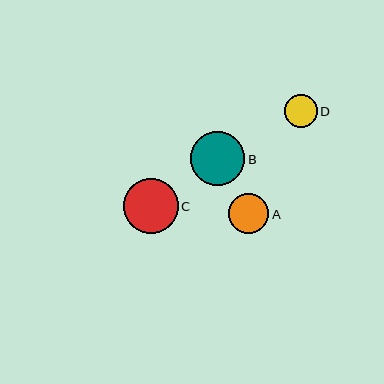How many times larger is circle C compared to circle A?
Circle C is approximately 1.4 times the size of circle A.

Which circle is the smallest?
Circle D is the smallest with a size of approximately 33 pixels.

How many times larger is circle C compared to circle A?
Circle C is approximately 1.4 times the size of circle A.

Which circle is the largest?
Circle C is the largest with a size of approximately 55 pixels.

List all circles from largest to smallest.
From largest to smallest: C, B, A, D.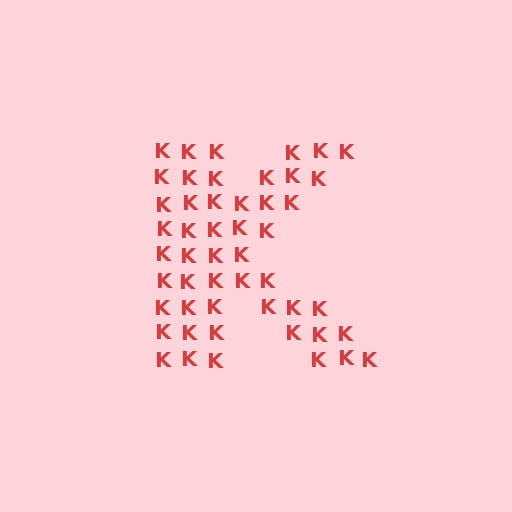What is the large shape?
The large shape is the letter K.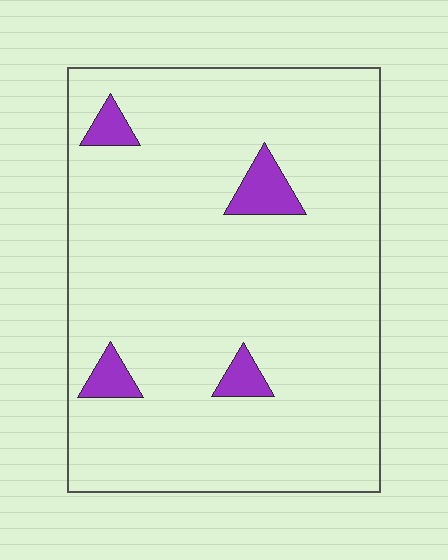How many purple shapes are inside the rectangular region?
4.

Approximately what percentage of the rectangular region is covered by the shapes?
Approximately 5%.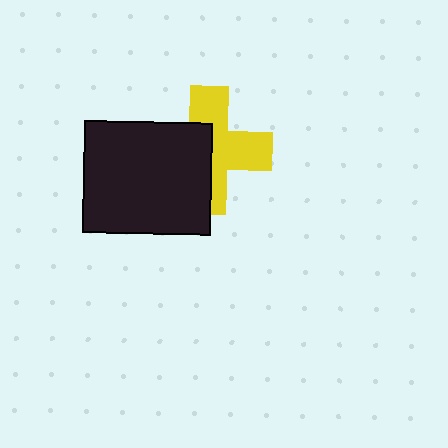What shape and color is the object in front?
The object in front is a black rectangle.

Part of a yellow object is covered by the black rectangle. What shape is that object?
It is a cross.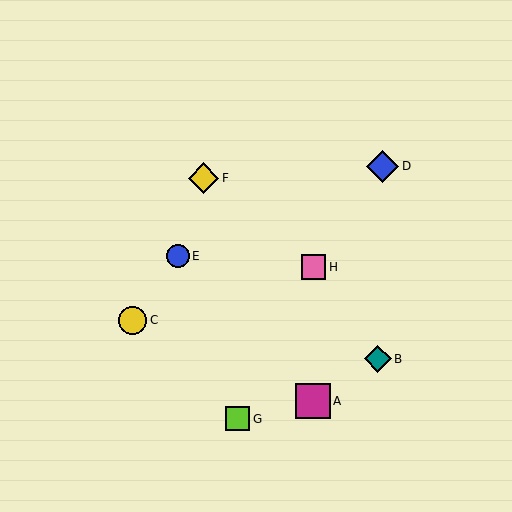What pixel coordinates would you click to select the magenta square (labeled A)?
Click at (313, 401) to select the magenta square A.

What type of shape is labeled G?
Shape G is a lime square.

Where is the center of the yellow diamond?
The center of the yellow diamond is at (204, 178).